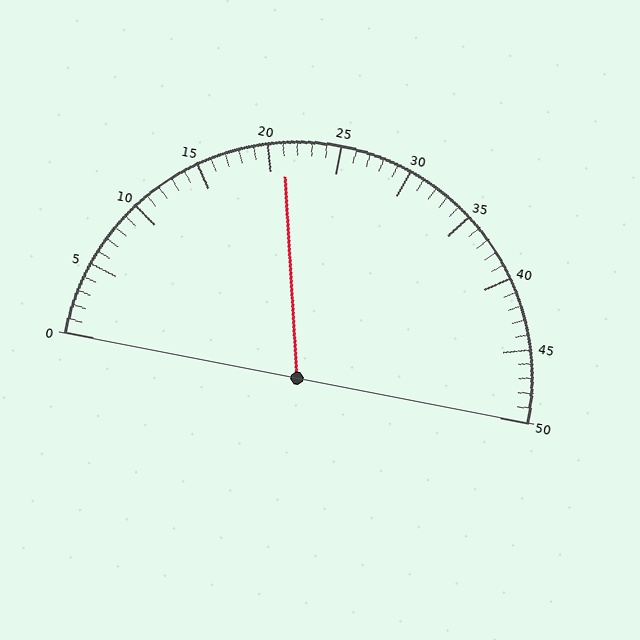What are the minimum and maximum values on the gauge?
The gauge ranges from 0 to 50.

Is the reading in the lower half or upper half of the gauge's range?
The reading is in the lower half of the range (0 to 50).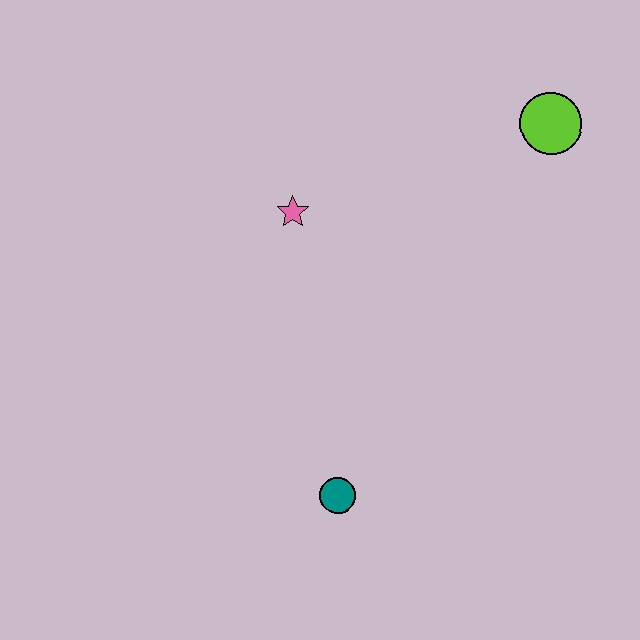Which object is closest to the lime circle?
The pink star is closest to the lime circle.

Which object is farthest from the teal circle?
The lime circle is farthest from the teal circle.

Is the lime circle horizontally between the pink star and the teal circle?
No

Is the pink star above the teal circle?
Yes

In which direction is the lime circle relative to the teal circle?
The lime circle is above the teal circle.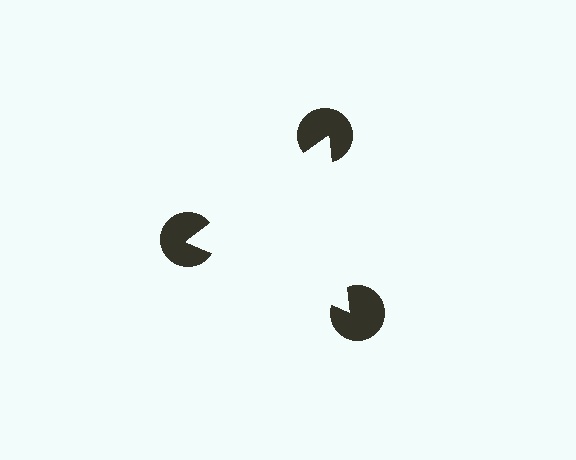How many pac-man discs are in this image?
There are 3 — one at each vertex of the illusory triangle.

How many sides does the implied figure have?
3 sides.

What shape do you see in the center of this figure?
An illusory triangle — its edges are inferred from the aligned wedge cuts in the pac-man discs, not physically drawn.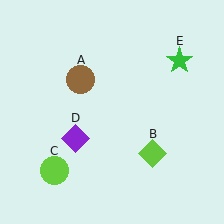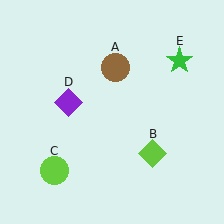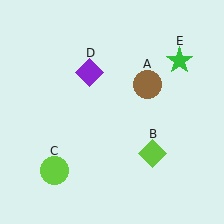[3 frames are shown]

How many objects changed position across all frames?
2 objects changed position: brown circle (object A), purple diamond (object D).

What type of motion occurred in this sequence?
The brown circle (object A), purple diamond (object D) rotated clockwise around the center of the scene.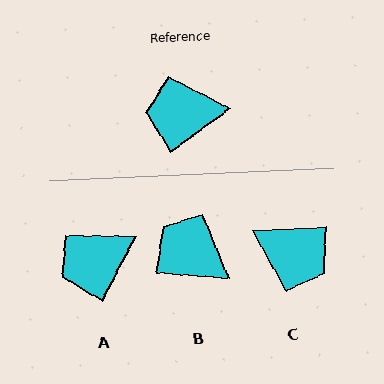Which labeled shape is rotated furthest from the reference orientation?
C, about 147 degrees away.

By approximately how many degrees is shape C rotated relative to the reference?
Approximately 147 degrees counter-clockwise.